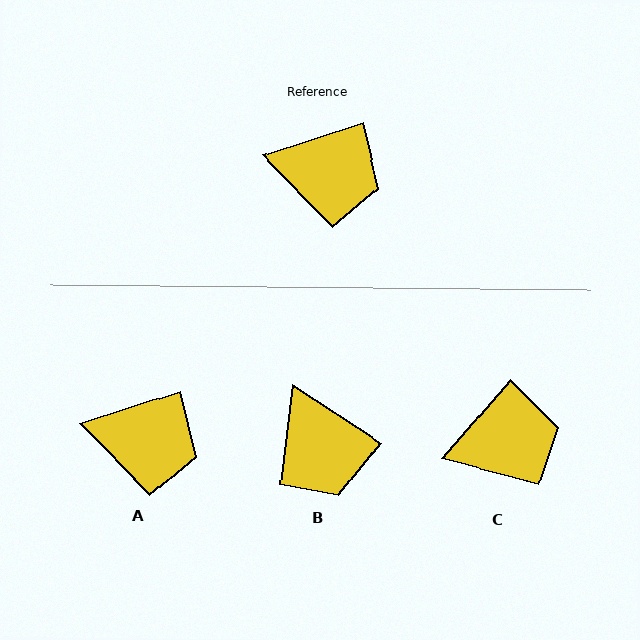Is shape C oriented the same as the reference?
No, it is off by about 31 degrees.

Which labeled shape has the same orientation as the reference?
A.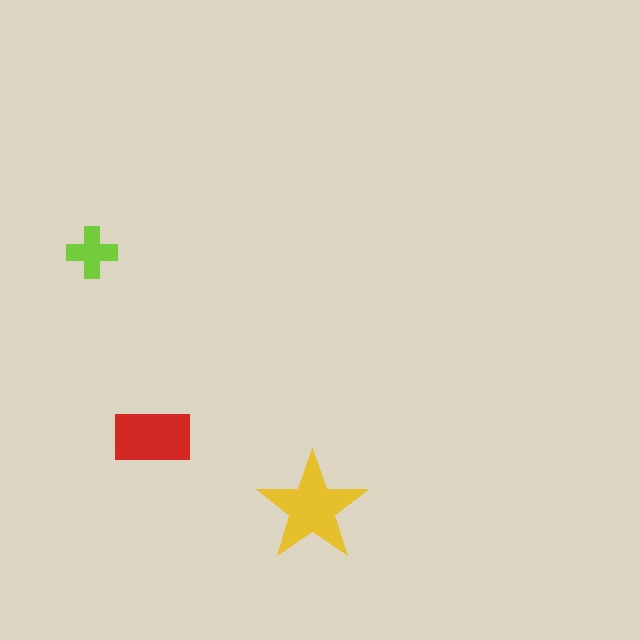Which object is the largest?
The yellow star.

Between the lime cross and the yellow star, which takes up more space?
The yellow star.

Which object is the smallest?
The lime cross.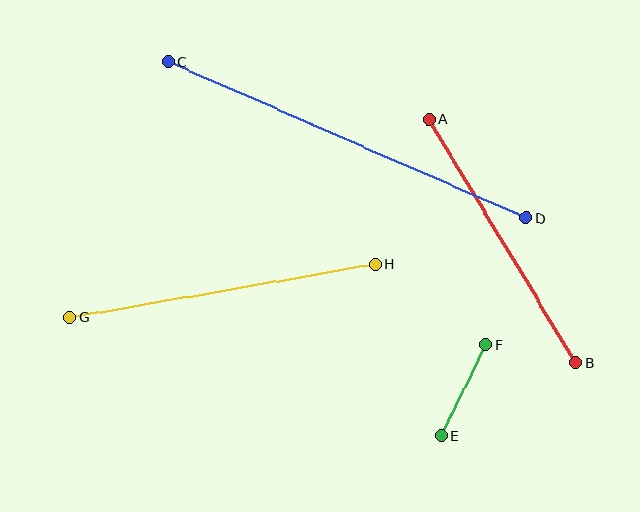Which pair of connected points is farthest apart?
Points C and D are farthest apart.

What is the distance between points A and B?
The distance is approximately 284 pixels.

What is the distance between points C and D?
The distance is approximately 390 pixels.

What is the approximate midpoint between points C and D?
The midpoint is at approximately (347, 140) pixels.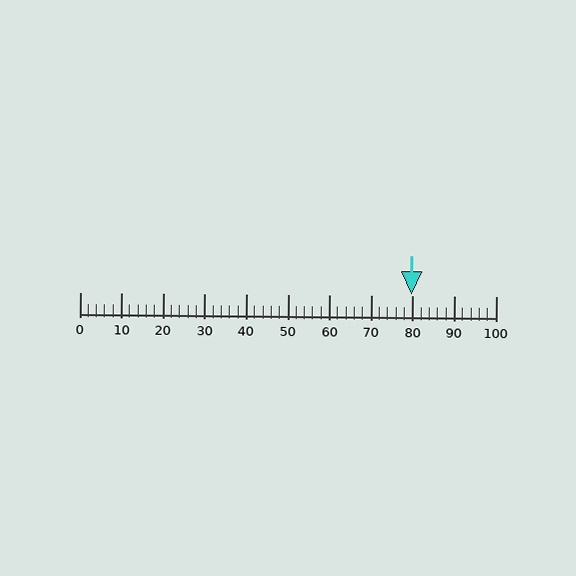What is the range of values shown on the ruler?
The ruler shows values from 0 to 100.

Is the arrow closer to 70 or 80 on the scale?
The arrow is closer to 80.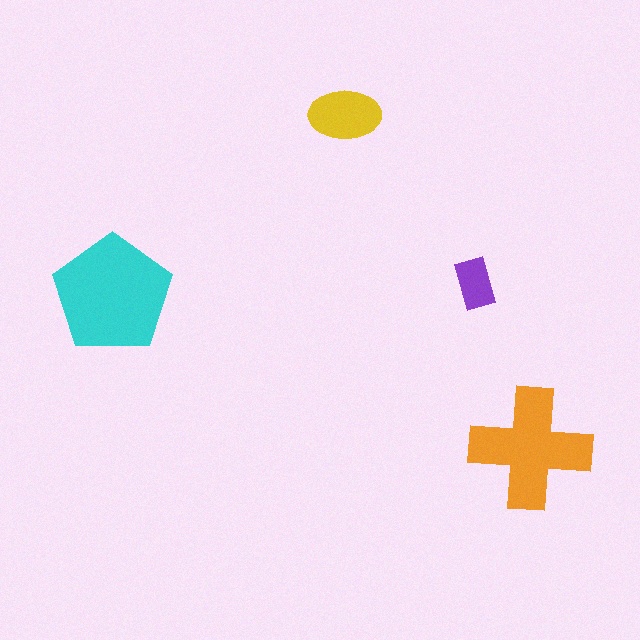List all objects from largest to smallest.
The cyan pentagon, the orange cross, the yellow ellipse, the purple rectangle.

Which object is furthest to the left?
The cyan pentagon is leftmost.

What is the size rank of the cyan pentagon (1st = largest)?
1st.